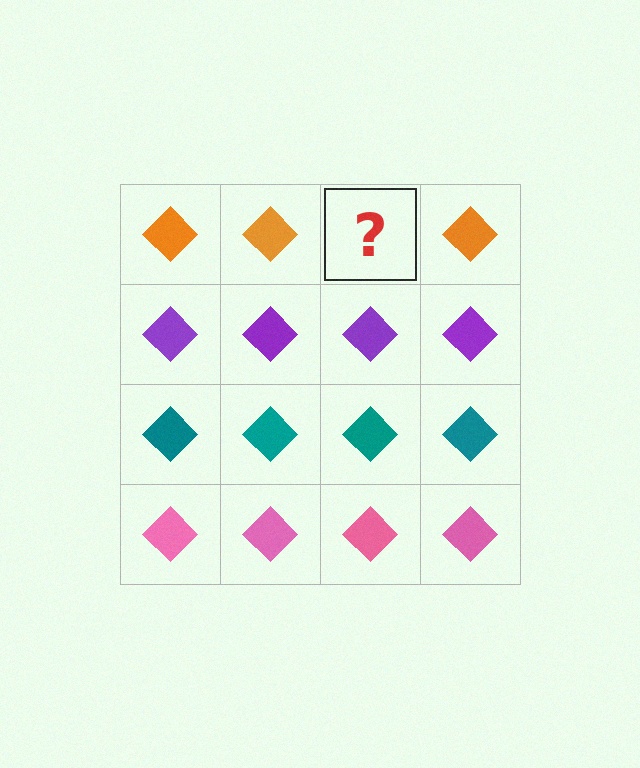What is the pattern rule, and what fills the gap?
The rule is that each row has a consistent color. The gap should be filled with an orange diamond.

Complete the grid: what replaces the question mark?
The question mark should be replaced with an orange diamond.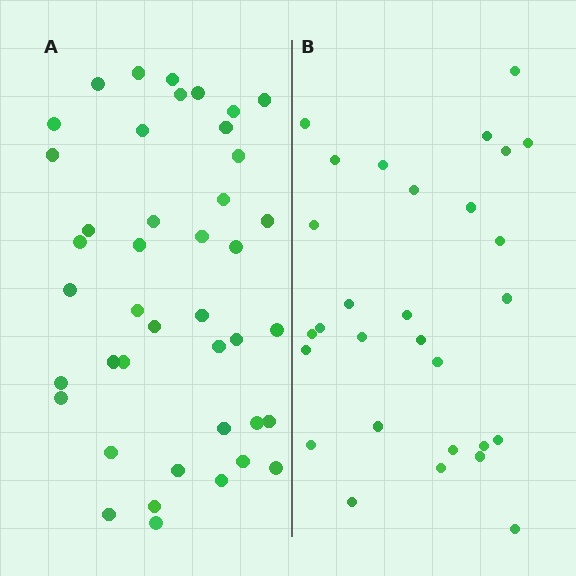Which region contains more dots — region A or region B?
Region A (the left region) has more dots.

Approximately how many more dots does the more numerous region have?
Region A has approximately 15 more dots than region B.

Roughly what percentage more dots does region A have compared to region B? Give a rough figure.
About 45% more.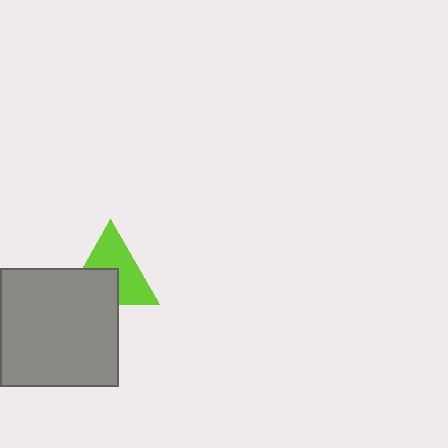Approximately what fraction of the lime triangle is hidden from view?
Roughly 42% of the lime triangle is hidden behind the gray square.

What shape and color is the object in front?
The object in front is a gray square.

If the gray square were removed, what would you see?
You would see the complete lime triangle.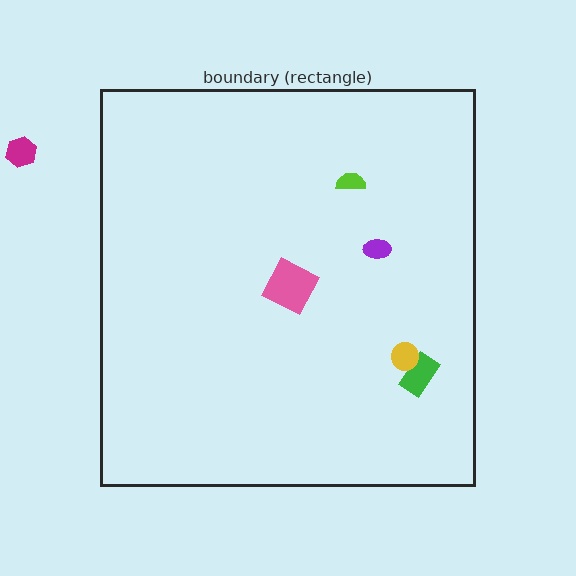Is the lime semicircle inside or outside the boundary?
Inside.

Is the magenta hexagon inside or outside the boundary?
Outside.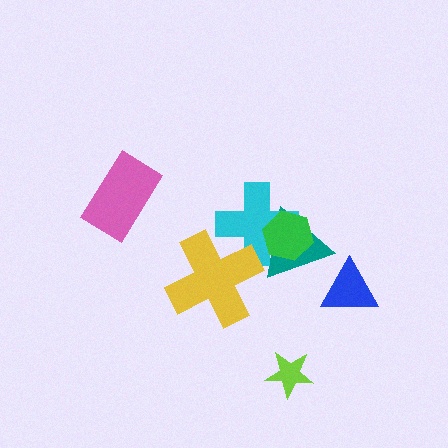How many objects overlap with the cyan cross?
3 objects overlap with the cyan cross.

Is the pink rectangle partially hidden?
No, no other shape covers it.